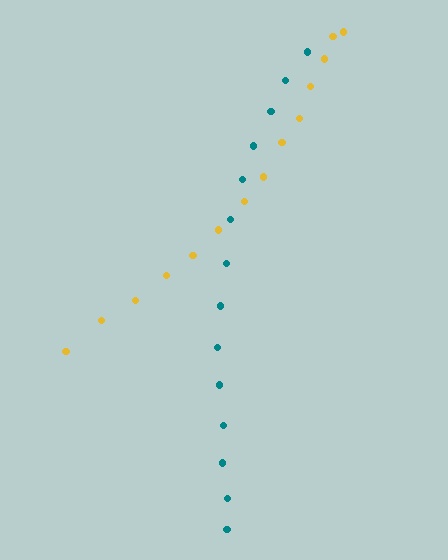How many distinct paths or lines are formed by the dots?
There are 2 distinct paths.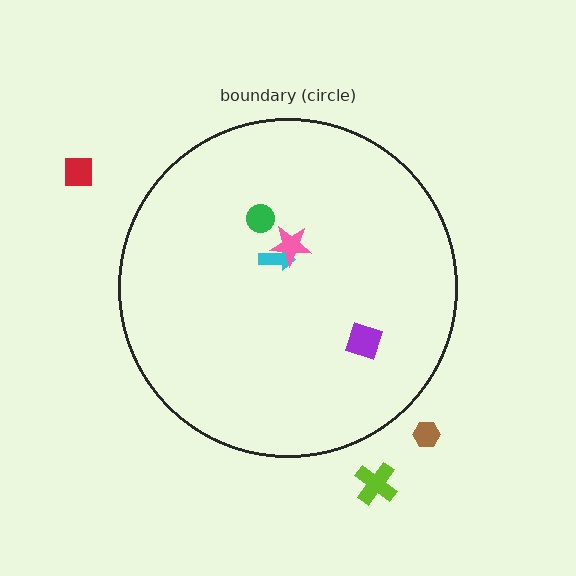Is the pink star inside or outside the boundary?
Inside.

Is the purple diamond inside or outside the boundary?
Inside.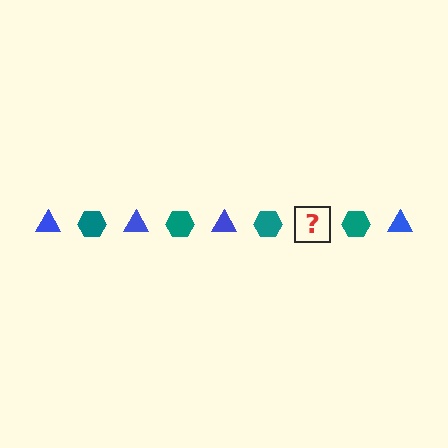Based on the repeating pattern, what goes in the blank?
The blank should be a blue triangle.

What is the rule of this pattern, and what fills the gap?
The rule is that the pattern alternates between blue triangle and teal hexagon. The gap should be filled with a blue triangle.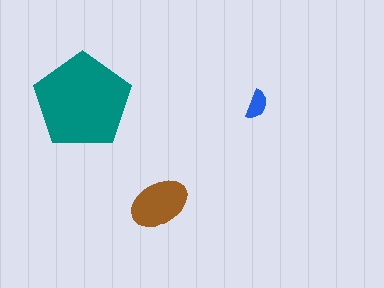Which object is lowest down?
The brown ellipse is bottommost.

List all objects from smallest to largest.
The blue semicircle, the brown ellipse, the teal pentagon.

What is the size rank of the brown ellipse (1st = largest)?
2nd.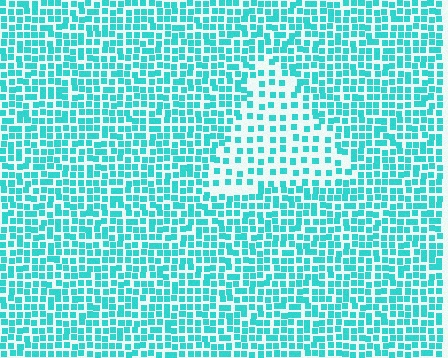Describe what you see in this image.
The image contains small cyan elements arranged at two different densities. A triangle-shaped region is visible where the elements are less densely packed than the surrounding area.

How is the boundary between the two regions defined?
The boundary is defined by a change in element density (approximately 2.0x ratio). All elements are the same color, size, and shape.